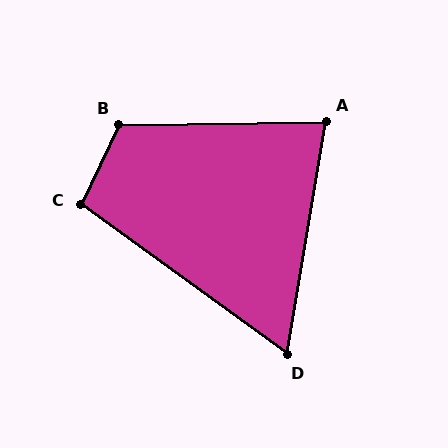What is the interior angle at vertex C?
Approximately 100 degrees (obtuse).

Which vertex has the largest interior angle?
B, at approximately 116 degrees.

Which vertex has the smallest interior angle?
D, at approximately 64 degrees.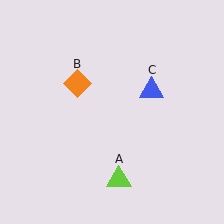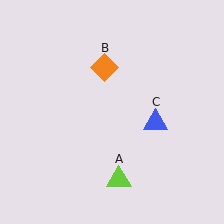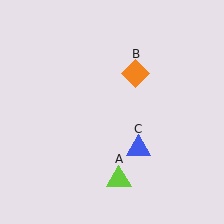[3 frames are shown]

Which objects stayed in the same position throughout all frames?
Lime triangle (object A) remained stationary.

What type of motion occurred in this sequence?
The orange diamond (object B), blue triangle (object C) rotated clockwise around the center of the scene.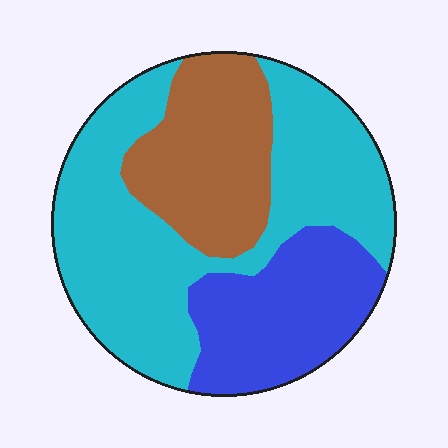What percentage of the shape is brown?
Brown covers 24% of the shape.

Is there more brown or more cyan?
Cyan.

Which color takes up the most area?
Cyan, at roughly 50%.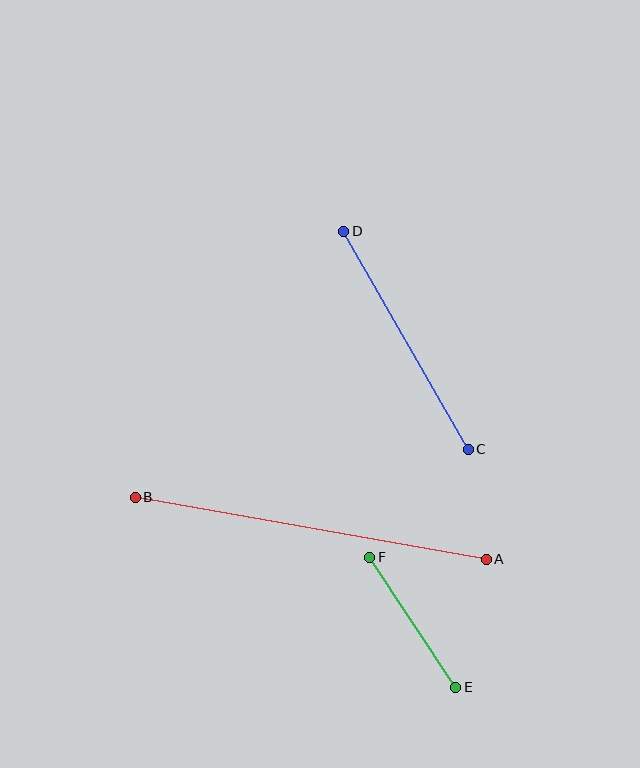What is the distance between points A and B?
The distance is approximately 356 pixels.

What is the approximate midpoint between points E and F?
The midpoint is at approximately (413, 622) pixels.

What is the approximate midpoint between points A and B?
The midpoint is at approximately (311, 528) pixels.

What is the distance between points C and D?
The distance is approximately 251 pixels.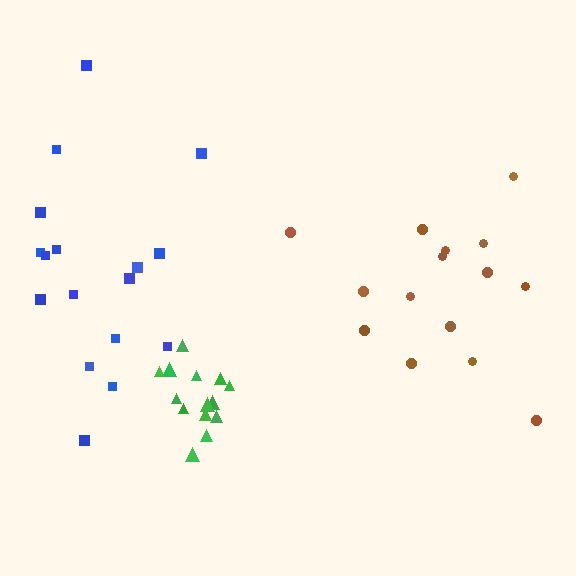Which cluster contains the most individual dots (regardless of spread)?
Blue (17).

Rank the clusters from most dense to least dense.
green, brown, blue.